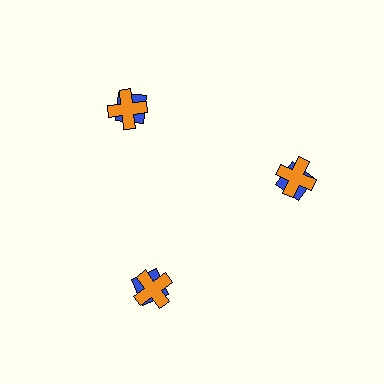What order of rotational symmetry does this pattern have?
This pattern has 3-fold rotational symmetry.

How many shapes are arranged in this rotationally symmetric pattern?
There are 6 shapes, arranged in 3 groups of 2.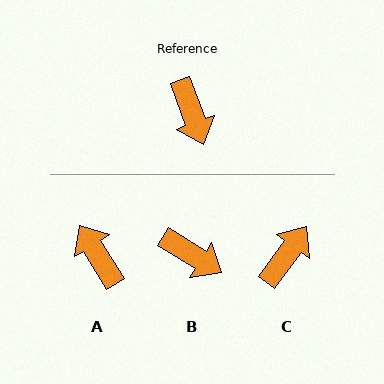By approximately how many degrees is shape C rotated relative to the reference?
Approximately 124 degrees counter-clockwise.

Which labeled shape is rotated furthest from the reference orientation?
A, about 169 degrees away.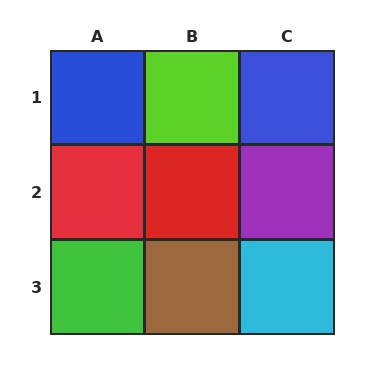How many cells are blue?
2 cells are blue.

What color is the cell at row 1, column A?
Blue.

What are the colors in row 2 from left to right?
Red, red, purple.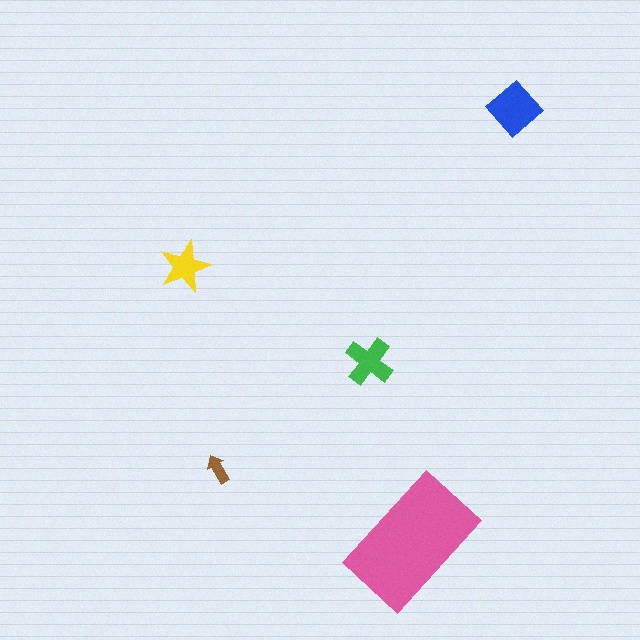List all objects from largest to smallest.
The pink rectangle, the blue diamond, the green cross, the yellow star, the brown arrow.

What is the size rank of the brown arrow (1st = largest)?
5th.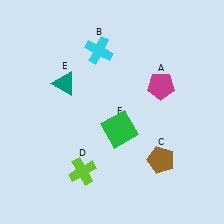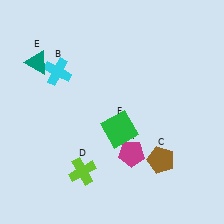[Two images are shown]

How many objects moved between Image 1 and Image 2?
3 objects moved between the two images.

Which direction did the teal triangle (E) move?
The teal triangle (E) moved left.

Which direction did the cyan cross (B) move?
The cyan cross (B) moved left.